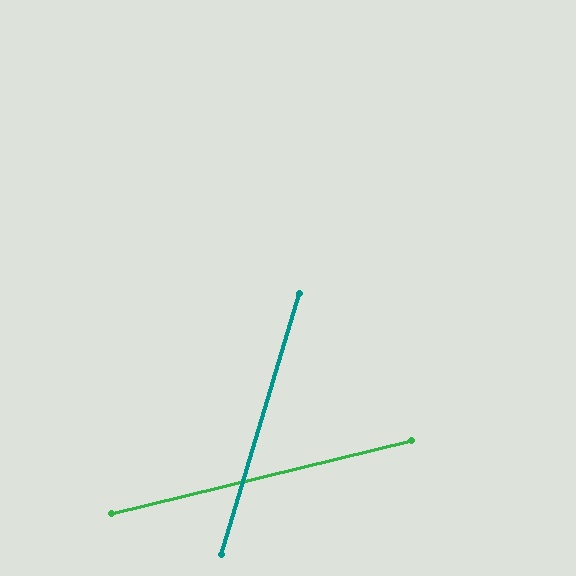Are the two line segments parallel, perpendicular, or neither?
Neither parallel nor perpendicular — they differ by about 60°.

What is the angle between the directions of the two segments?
Approximately 60 degrees.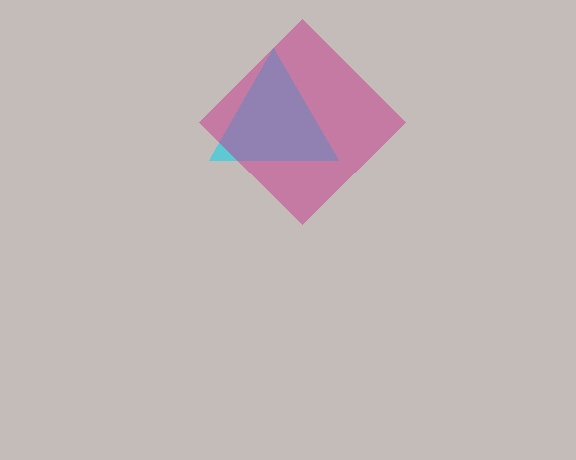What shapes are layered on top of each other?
The layered shapes are: a cyan triangle, a magenta diamond.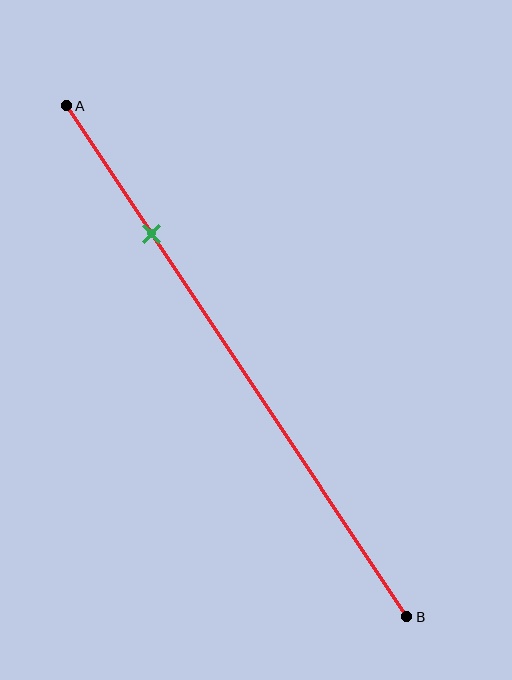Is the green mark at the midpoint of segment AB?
No, the mark is at about 25% from A, not at the 50% midpoint.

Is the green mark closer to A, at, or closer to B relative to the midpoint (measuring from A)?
The green mark is closer to point A than the midpoint of segment AB.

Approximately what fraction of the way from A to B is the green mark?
The green mark is approximately 25% of the way from A to B.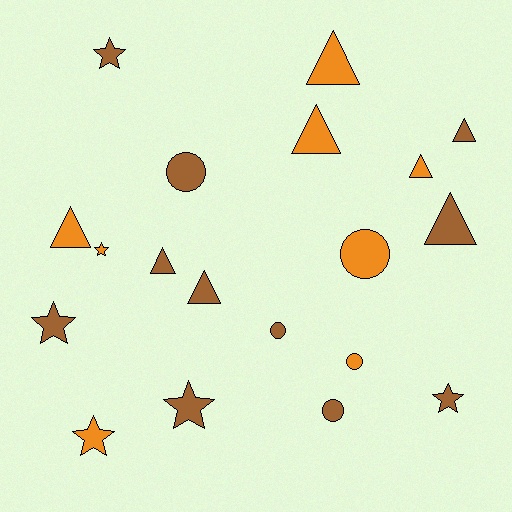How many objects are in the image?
There are 19 objects.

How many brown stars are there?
There are 4 brown stars.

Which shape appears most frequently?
Triangle, with 8 objects.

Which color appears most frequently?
Brown, with 11 objects.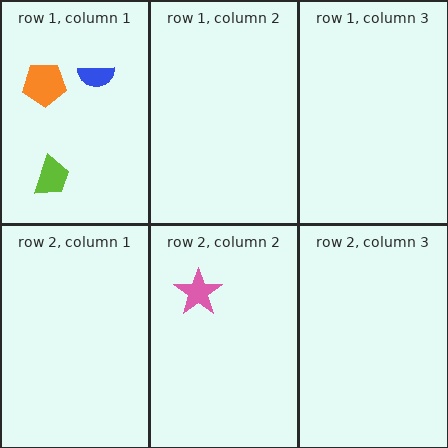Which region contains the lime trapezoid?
The row 1, column 1 region.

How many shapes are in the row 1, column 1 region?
3.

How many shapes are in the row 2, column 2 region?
1.